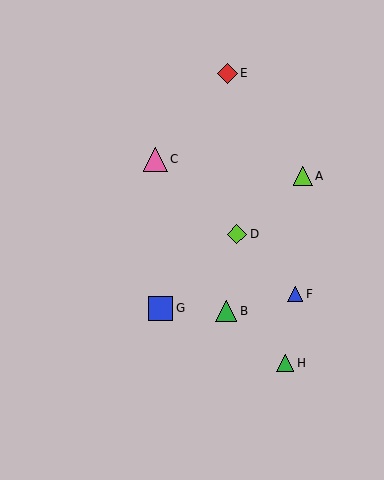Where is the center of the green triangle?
The center of the green triangle is at (285, 363).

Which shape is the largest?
The pink triangle (labeled C) is the largest.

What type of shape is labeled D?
Shape D is a lime diamond.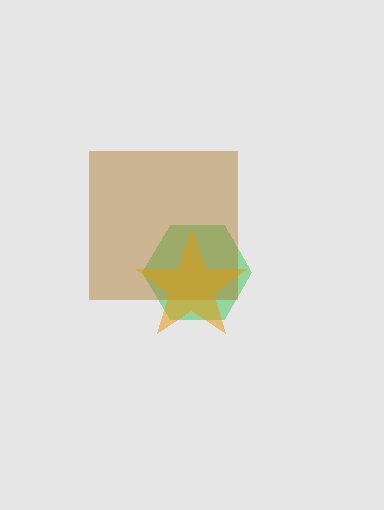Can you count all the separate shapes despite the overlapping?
Yes, there are 3 separate shapes.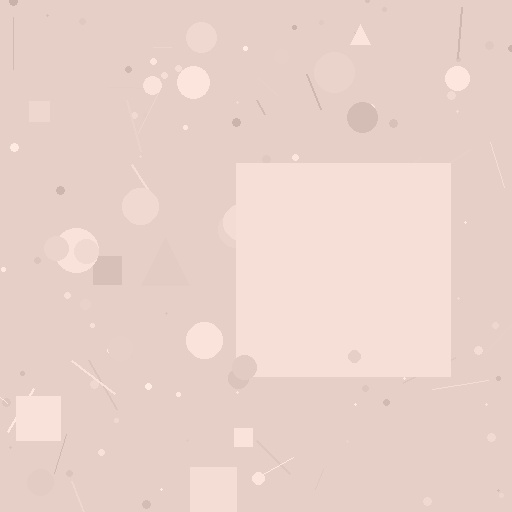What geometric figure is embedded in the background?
A square is embedded in the background.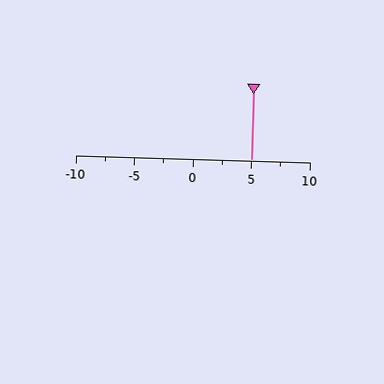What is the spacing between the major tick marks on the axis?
The major ticks are spaced 5 apart.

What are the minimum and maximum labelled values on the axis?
The axis runs from -10 to 10.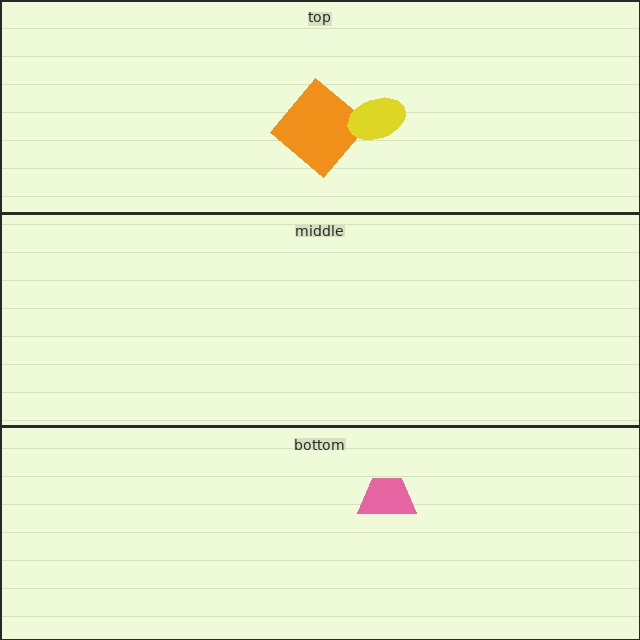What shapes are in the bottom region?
The pink trapezoid.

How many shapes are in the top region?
2.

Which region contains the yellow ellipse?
The top region.